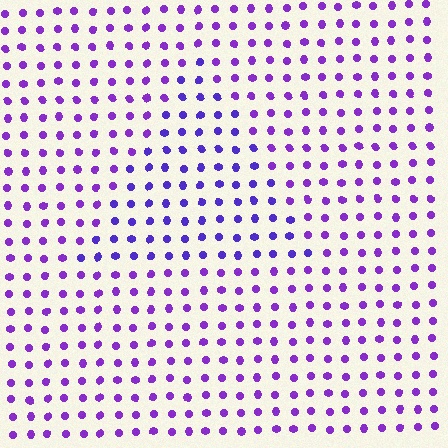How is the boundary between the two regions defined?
The boundary is defined purely by a slight shift in hue (about 22 degrees). Spacing, size, and orientation are identical on both sides.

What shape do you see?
I see a triangle.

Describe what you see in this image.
The image is filled with small purple elements in a uniform arrangement. A triangle-shaped region is visible where the elements are tinted to a slightly different hue, forming a subtle color boundary.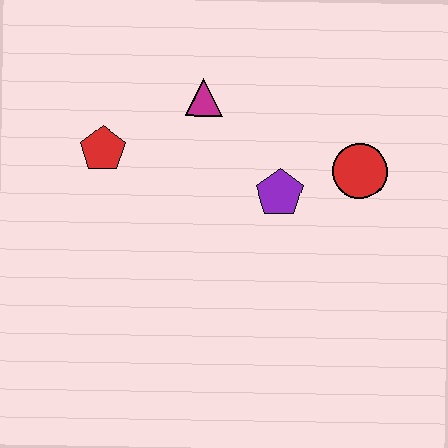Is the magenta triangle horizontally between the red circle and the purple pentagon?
No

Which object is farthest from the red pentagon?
The red circle is farthest from the red pentagon.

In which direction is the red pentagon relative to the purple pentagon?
The red pentagon is to the left of the purple pentagon.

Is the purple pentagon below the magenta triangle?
Yes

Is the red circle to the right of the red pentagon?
Yes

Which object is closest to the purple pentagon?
The red circle is closest to the purple pentagon.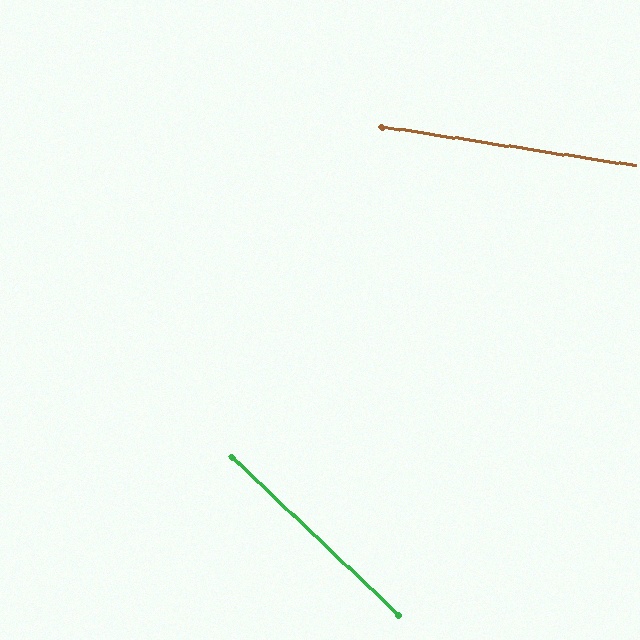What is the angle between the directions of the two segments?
Approximately 35 degrees.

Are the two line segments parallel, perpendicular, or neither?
Neither parallel nor perpendicular — they differ by about 35°.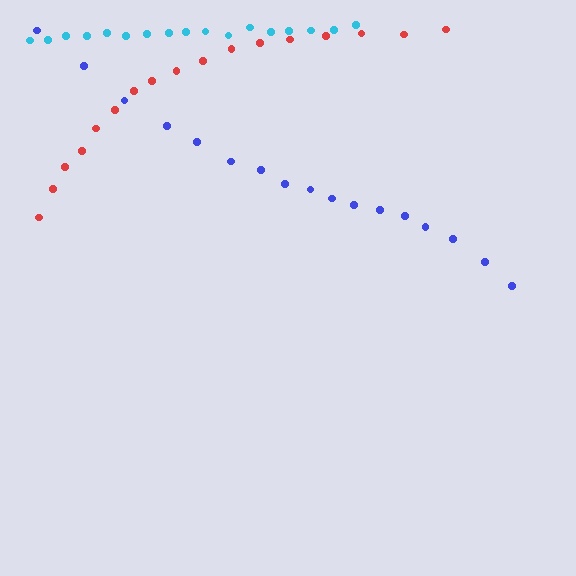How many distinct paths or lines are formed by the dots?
There are 3 distinct paths.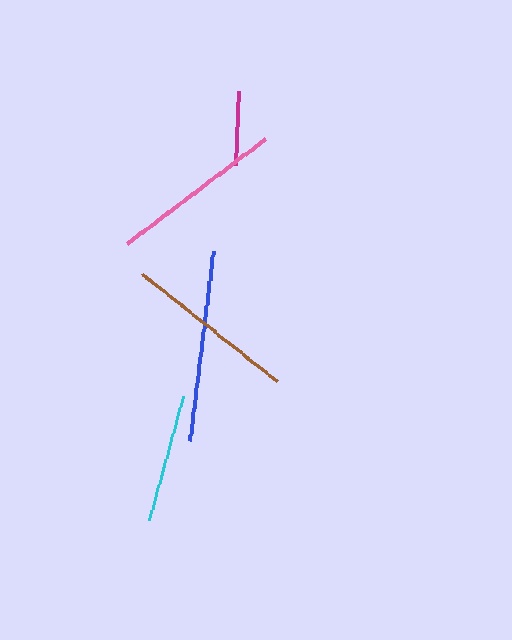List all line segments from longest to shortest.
From longest to shortest: blue, pink, brown, cyan, magenta.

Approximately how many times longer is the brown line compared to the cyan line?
The brown line is approximately 1.3 times the length of the cyan line.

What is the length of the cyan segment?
The cyan segment is approximately 128 pixels long.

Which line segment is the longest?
The blue line is the longest at approximately 191 pixels.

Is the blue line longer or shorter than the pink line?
The blue line is longer than the pink line.